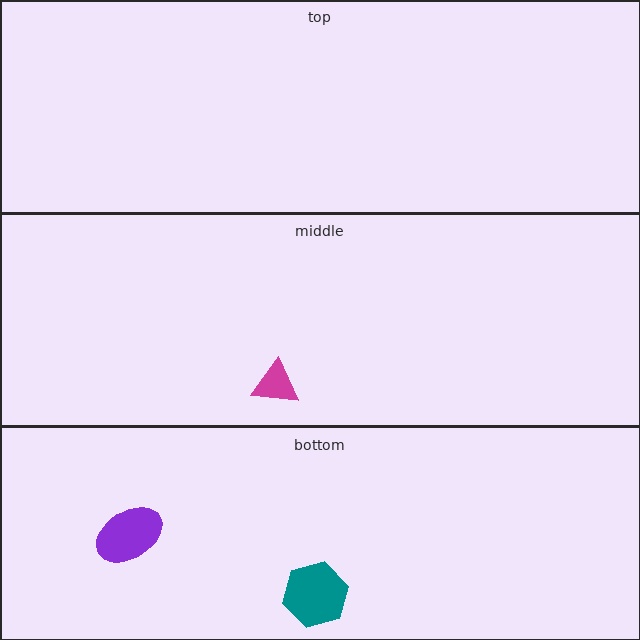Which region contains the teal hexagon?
The bottom region.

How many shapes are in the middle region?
1.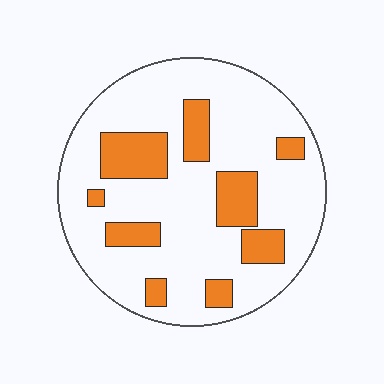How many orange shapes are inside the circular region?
9.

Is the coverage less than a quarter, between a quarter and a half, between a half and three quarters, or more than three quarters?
Less than a quarter.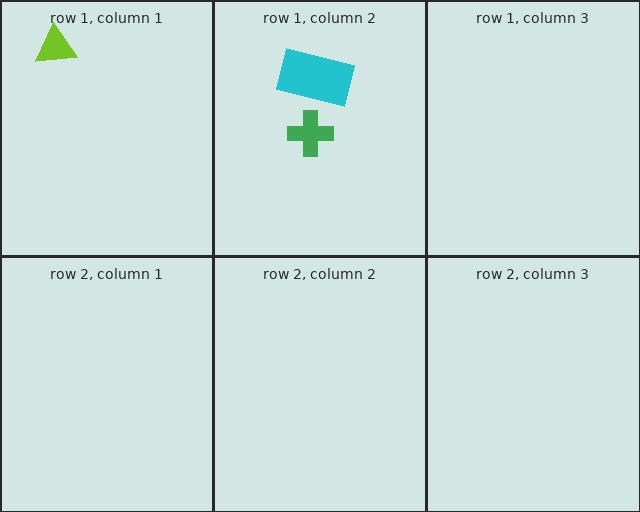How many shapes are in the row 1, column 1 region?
1.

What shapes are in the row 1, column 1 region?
The lime triangle.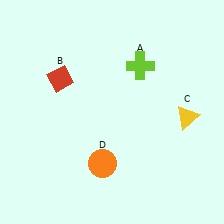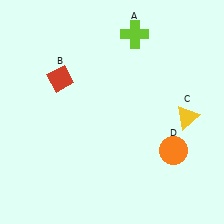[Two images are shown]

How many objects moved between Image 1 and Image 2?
2 objects moved between the two images.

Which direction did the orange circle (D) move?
The orange circle (D) moved right.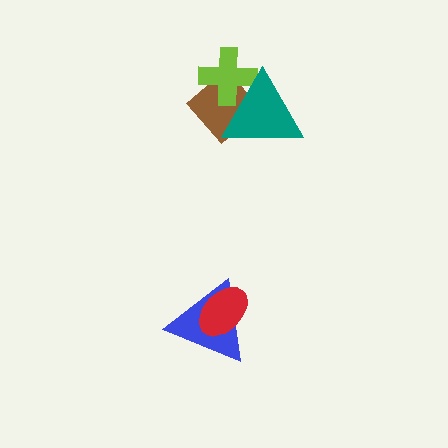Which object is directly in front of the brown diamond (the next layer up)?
The lime cross is directly in front of the brown diamond.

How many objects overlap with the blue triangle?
1 object overlaps with the blue triangle.